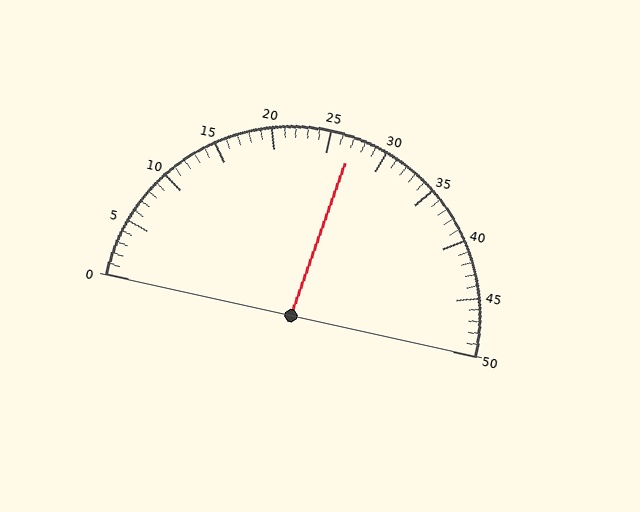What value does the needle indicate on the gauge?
The needle indicates approximately 27.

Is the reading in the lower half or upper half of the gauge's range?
The reading is in the upper half of the range (0 to 50).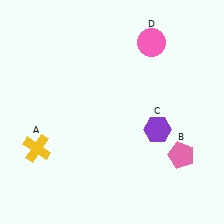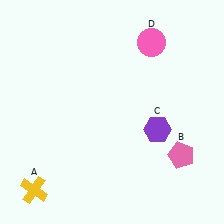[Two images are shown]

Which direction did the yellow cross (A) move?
The yellow cross (A) moved down.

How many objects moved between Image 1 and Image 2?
1 object moved between the two images.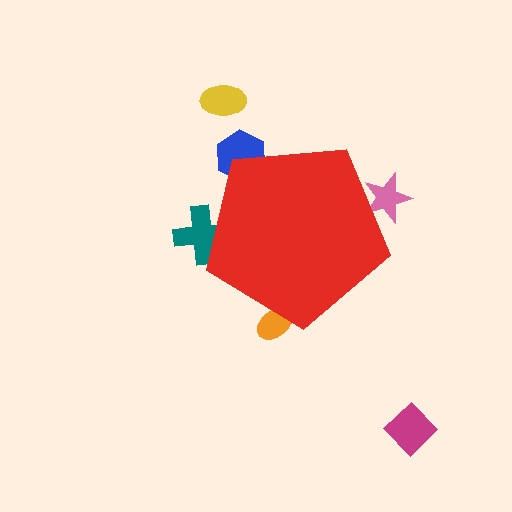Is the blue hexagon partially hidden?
Yes, the blue hexagon is partially hidden behind the red pentagon.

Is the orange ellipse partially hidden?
Yes, the orange ellipse is partially hidden behind the red pentagon.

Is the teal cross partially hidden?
Yes, the teal cross is partially hidden behind the red pentagon.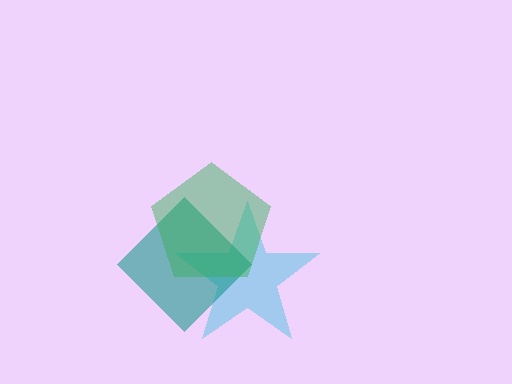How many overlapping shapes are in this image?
There are 3 overlapping shapes in the image.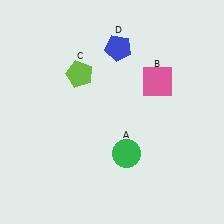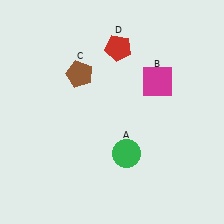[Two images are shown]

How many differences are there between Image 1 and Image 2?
There are 3 differences between the two images.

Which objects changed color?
B changed from pink to magenta. C changed from lime to brown. D changed from blue to red.